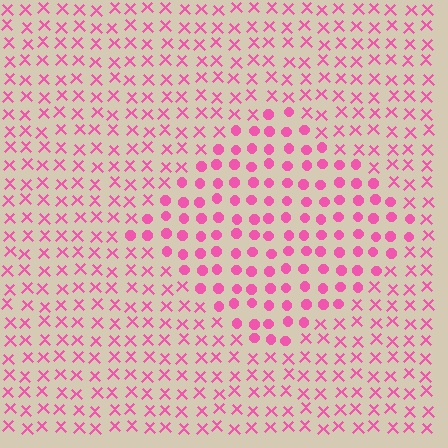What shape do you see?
I see a diamond.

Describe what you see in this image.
The image is filled with small pink elements arranged in a uniform grid. A diamond-shaped region contains circles, while the surrounding area contains X marks. The boundary is defined purely by the change in element shape.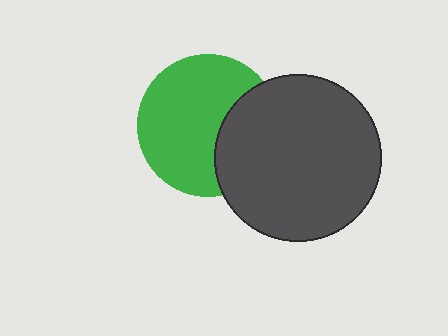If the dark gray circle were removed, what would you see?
You would see the complete green circle.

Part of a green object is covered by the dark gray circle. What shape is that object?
It is a circle.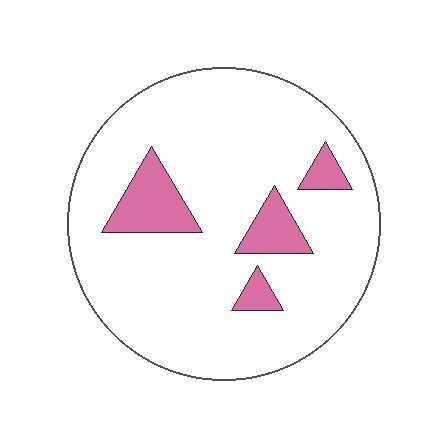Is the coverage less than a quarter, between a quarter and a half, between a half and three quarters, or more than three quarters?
Less than a quarter.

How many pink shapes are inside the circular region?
4.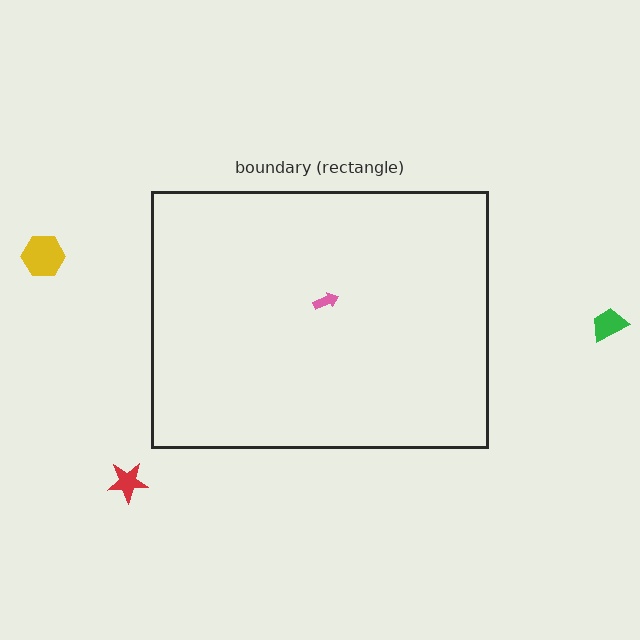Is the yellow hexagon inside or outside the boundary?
Outside.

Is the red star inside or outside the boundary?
Outside.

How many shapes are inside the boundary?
1 inside, 3 outside.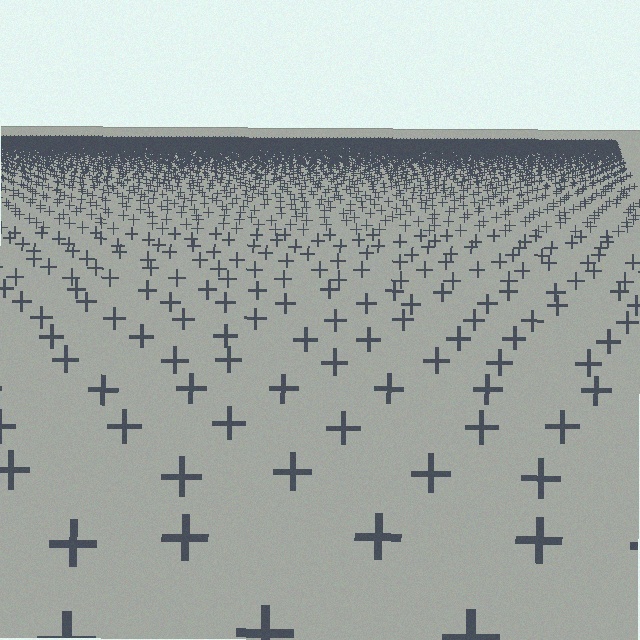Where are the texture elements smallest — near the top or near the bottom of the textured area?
Near the top.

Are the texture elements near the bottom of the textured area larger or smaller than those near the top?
Larger. Near the bottom, elements are closer to the viewer and appear at a bigger on-screen size.